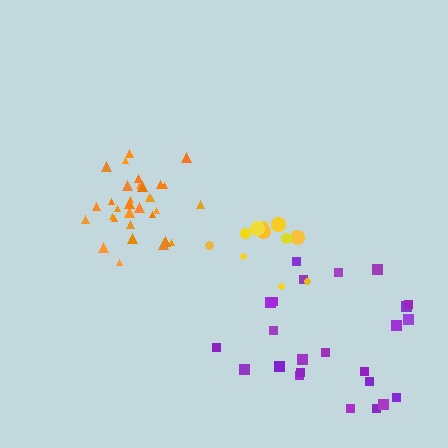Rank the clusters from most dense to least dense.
orange, yellow, purple.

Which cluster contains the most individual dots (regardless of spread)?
Orange (33).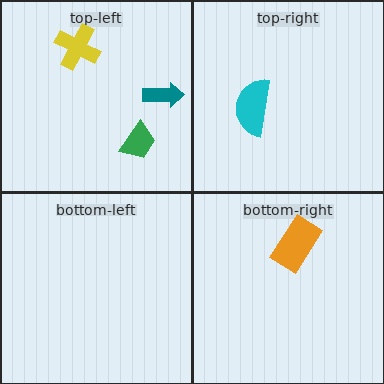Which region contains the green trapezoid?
The top-left region.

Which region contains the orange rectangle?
The bottom-right region.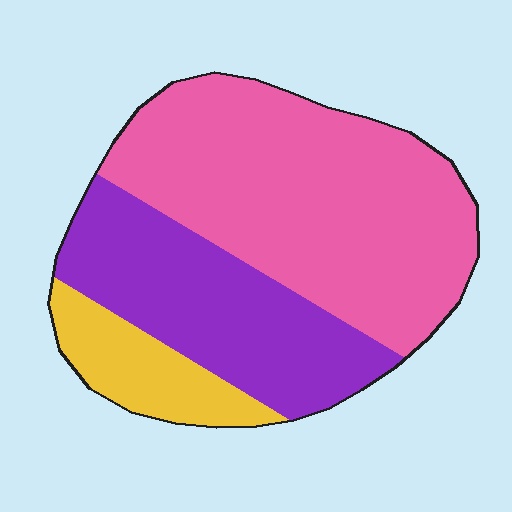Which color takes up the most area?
Pink, at roughly 55%.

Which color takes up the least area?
Yellow, at roughly 15%.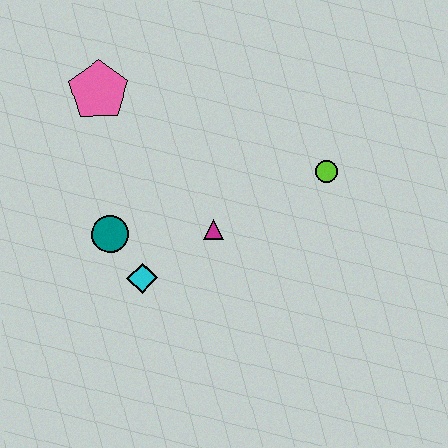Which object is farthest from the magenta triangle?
The pink pentagon is farthest from the magenta triangle.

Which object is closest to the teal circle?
The cyan diamond is closest to the teal circle.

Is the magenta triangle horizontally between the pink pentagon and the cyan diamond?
No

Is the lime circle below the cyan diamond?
No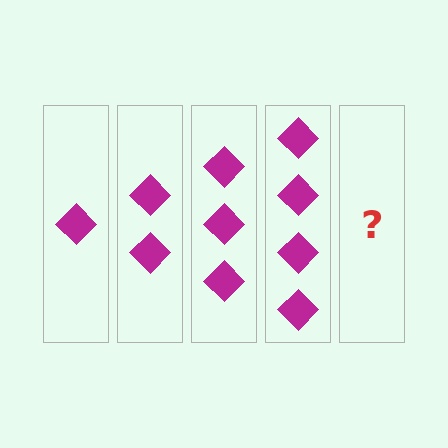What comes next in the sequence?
The next element should be 5 diamonds.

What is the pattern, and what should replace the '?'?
The pattern is that each step adds one more diamond. The '?' should be 5 diamonds.